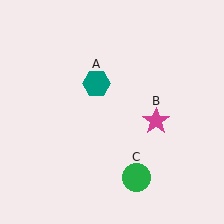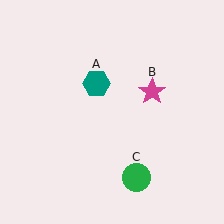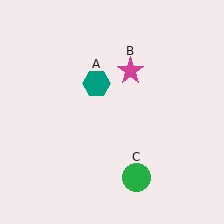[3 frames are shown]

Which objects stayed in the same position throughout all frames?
Teal hexagon (object A) and green circle (object C) remained stationary.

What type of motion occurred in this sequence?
The magenta star (object B) rotated counterclockwise around the center of the scene.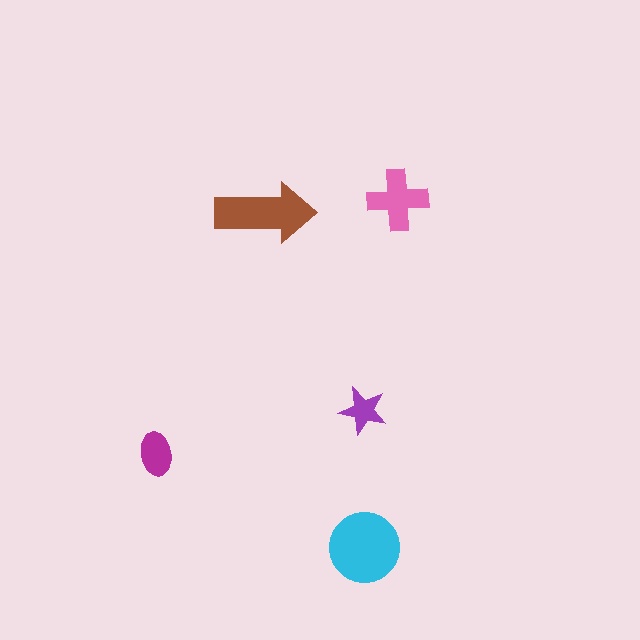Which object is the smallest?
The purple star.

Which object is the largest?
The cyan circle.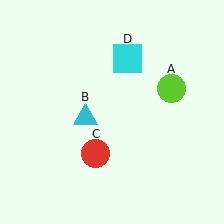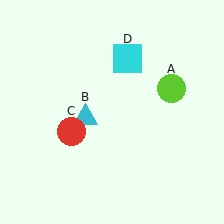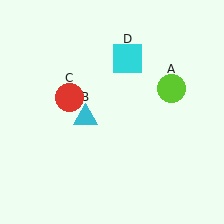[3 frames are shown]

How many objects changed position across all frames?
1 object changed position: red circle (object C).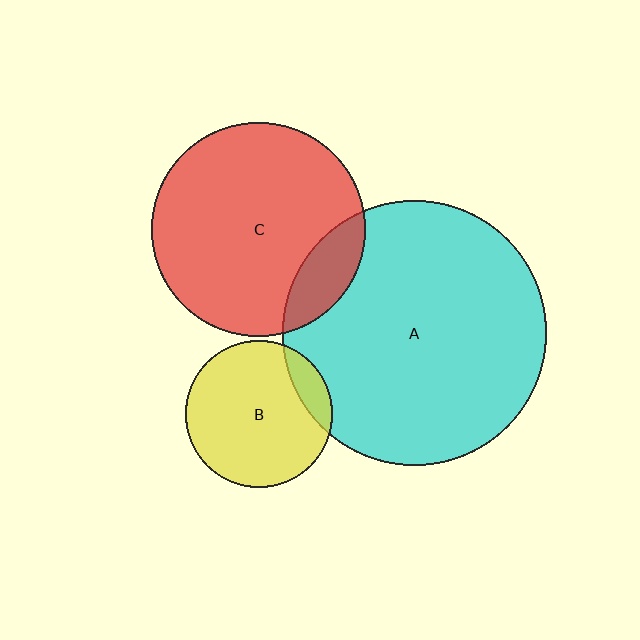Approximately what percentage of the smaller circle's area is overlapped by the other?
Approximately 15%.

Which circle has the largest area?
Circle A (cyan).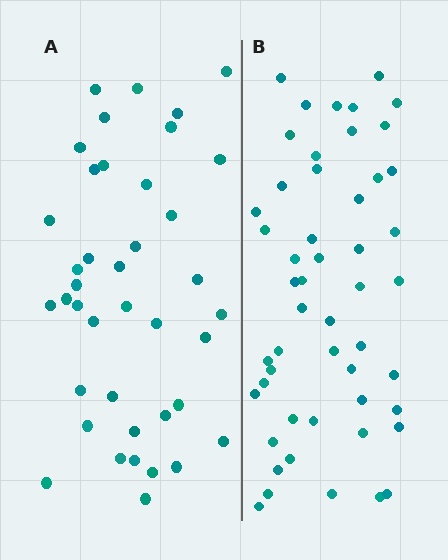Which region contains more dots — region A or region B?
Region B (the right region) has more dots.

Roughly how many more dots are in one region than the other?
Region B has roughly 12 or so more dots than region A.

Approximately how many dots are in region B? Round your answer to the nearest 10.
About 50 dots. (The exact count is 51, which rounds to 50.)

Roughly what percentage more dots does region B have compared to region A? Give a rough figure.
About 30% more.